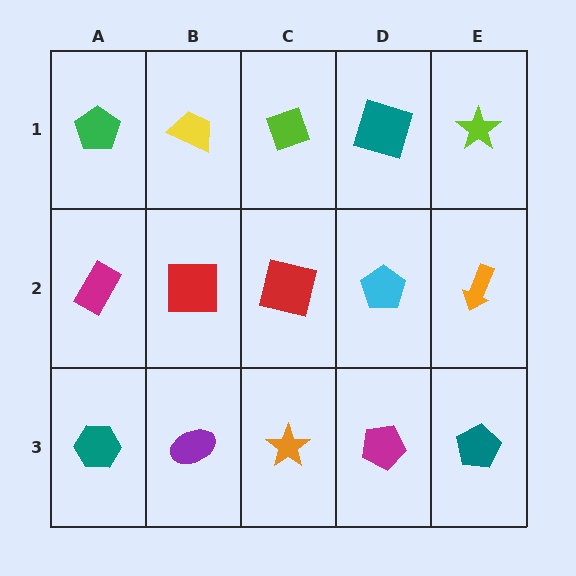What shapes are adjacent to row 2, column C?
A lime diamond (row 1, column C), an orange star (row 3, column C), a red square (row 2, column B), a cyan pentagon (row 2, column D).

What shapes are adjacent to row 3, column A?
A magenta rectangle (row 2, column A), a purple ellipse (row 3, column B).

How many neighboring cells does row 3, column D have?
3.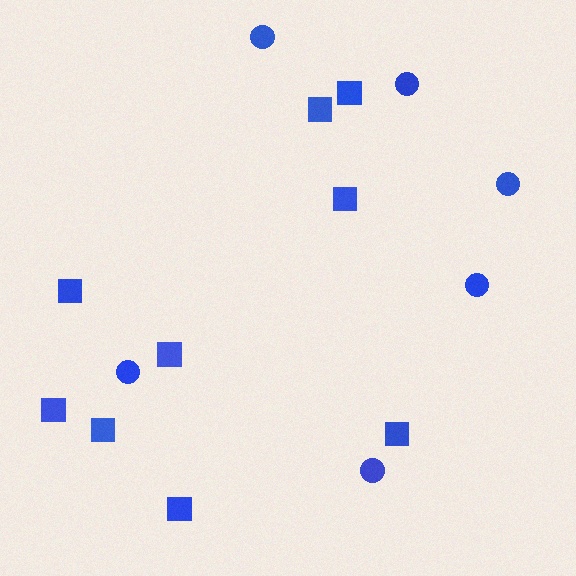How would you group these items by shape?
There are 2 groups: one group of circles (6) and one group of squares (9).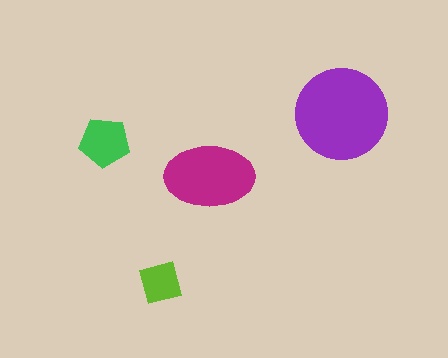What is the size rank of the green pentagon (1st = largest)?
3rd.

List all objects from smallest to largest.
The lime square, the green pentagon, the magenta ellipse, the purple circle.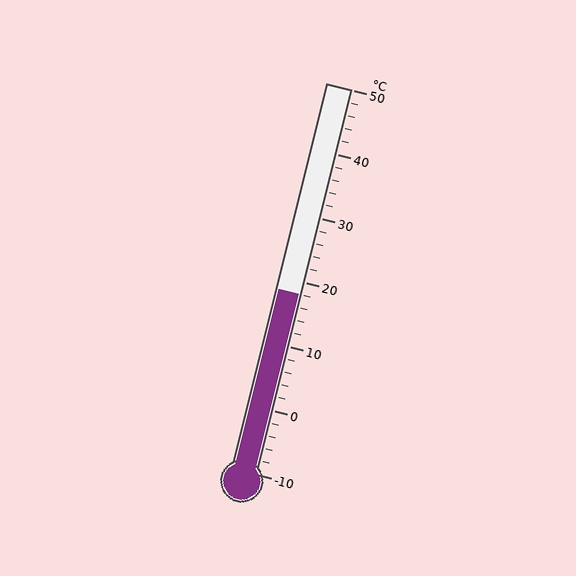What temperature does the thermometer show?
The thermometer shows approximately 18°C.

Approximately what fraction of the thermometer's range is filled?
The thermometer is filled to approximately 45% of its range.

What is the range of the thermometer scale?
The thermometer scale ranges from -10°C to 50°C.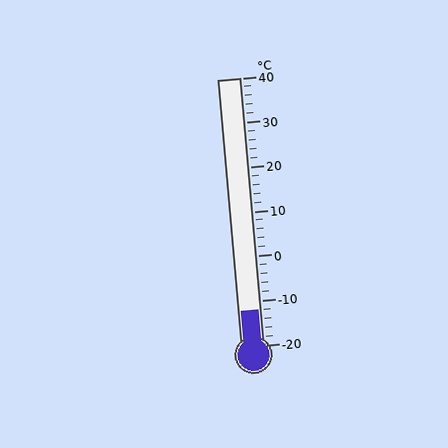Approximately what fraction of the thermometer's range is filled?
The thermometer is filled to approximately 15% of its range.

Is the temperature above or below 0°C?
The temperature is below 0°C.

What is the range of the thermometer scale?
The thermometer scale ranges from -20°C to 40°C.